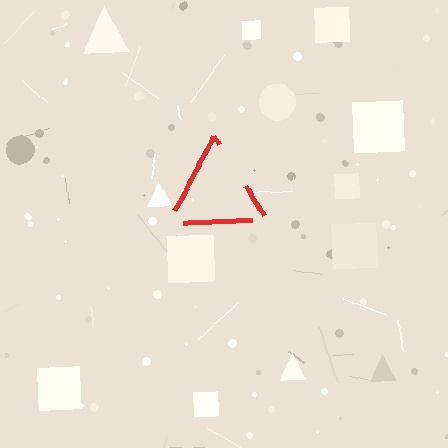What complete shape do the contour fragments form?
The contour fragments form a triangle.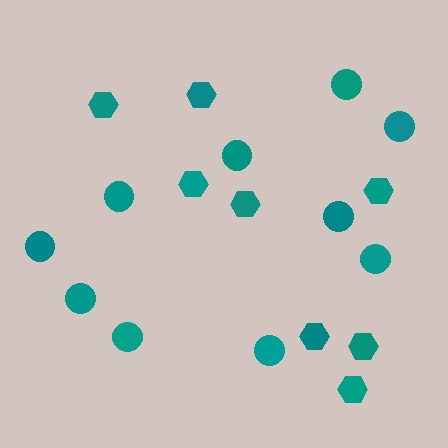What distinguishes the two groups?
There are 2 groups: one group of hexagons (8) and one group of circles (10).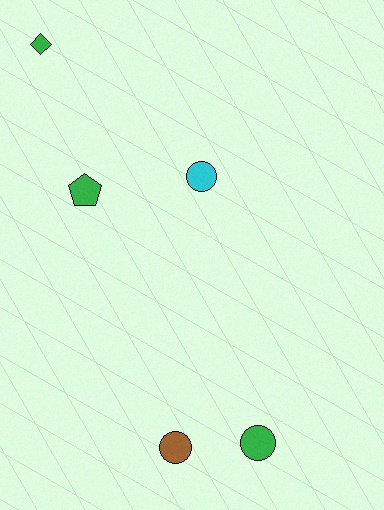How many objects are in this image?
There are 5 objects.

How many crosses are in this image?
There are no crosses.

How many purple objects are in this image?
There are no purple objects.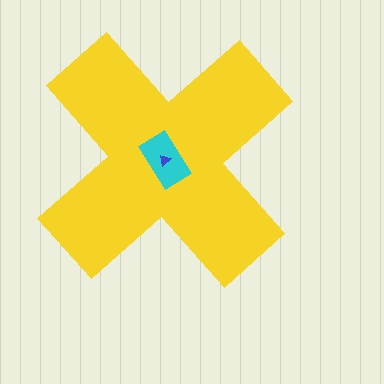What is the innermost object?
The blue triangle.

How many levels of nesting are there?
3.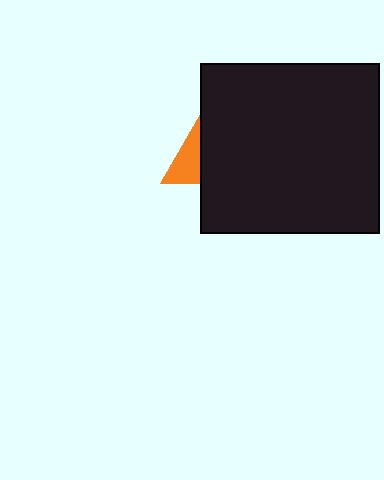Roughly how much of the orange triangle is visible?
A small part of it is visible (roughly 33%).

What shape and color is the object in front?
The object in front is a black rectangle.